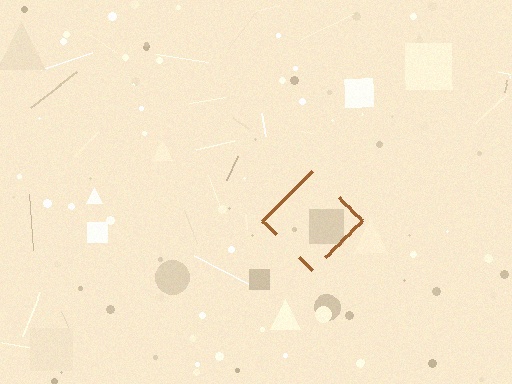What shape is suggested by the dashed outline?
The dashed outline suggests a diamond.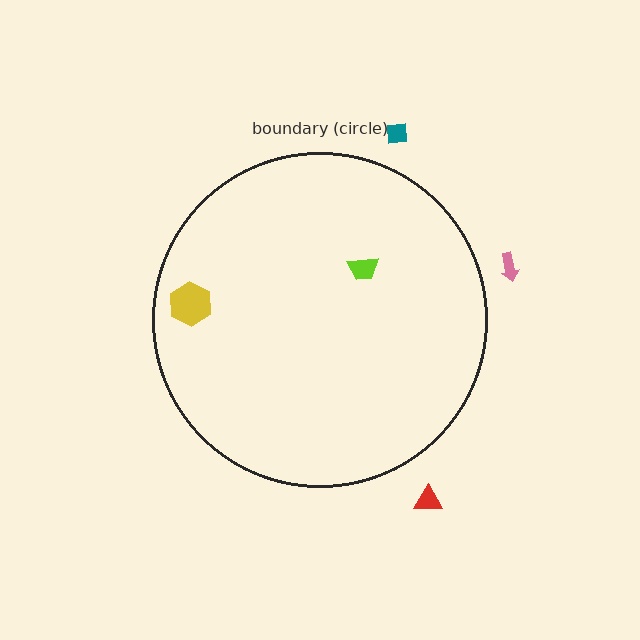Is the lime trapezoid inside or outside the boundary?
Inside.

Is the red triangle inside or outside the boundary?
Outside.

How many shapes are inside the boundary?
2 inside, 3 outside.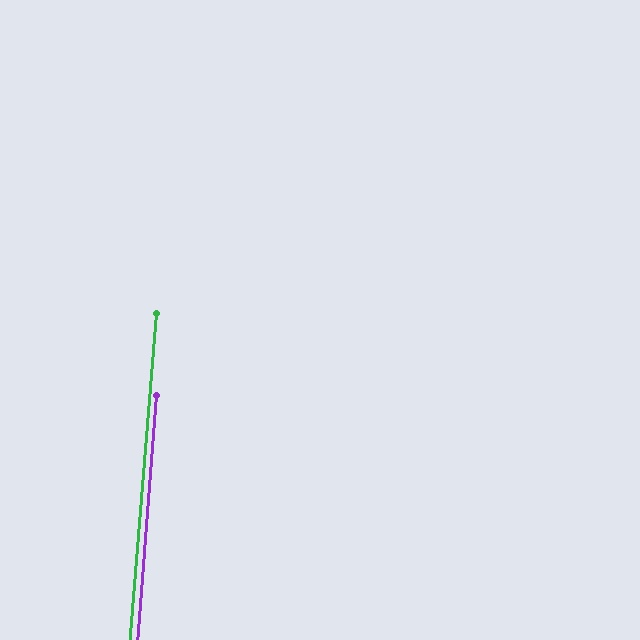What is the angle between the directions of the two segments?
Approximately 0 degrees.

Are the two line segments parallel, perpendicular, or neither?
Parallel — their directions differ by only 0.3°.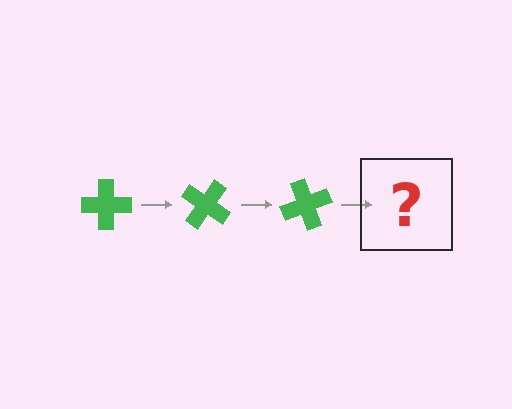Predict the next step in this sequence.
The next step is a green cross rotated 105 degrees.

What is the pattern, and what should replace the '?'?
The pattern is that the cross rotates 35 degrees each step. The '?' should be a green cross rotated 105 degrees.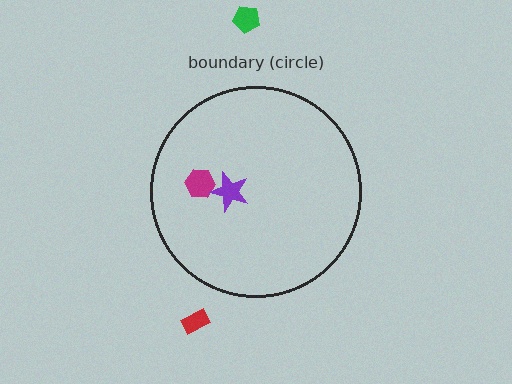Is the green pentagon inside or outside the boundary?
Outside.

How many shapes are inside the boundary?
2 inside, 2 outside.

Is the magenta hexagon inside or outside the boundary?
Inside.